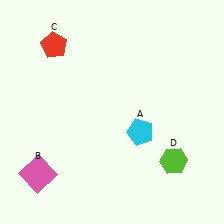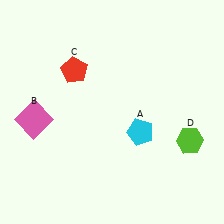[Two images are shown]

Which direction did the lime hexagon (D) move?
The lime hexagon (D) moved up.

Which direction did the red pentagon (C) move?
The red pentagon (C) moved down.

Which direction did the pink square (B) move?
The pink square (B) moved up.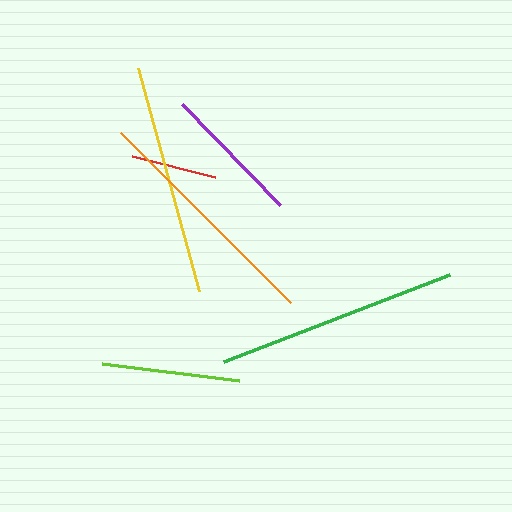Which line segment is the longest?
The green line is the longest at approximately 243 pixels.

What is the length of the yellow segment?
The yellow segment is approximately 231 pixels long.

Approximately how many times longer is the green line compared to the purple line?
The green line is approximately 1.7 times the length of the purple line.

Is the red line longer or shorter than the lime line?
The lime line is longer than the red line.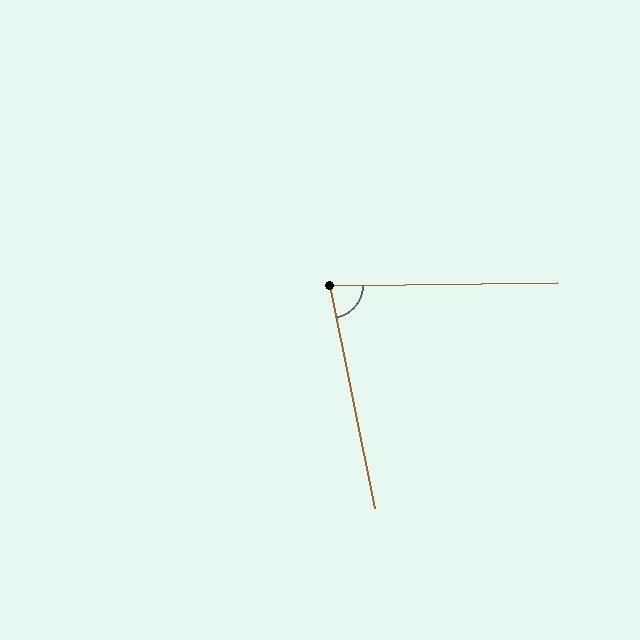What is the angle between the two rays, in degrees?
Approximately 79 degrees.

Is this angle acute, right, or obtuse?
It is acute.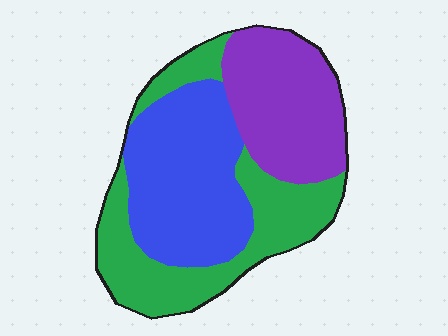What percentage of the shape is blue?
Blue takes up about three eighths (3/8) of the shape.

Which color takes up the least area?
Purple, at roughly 30%.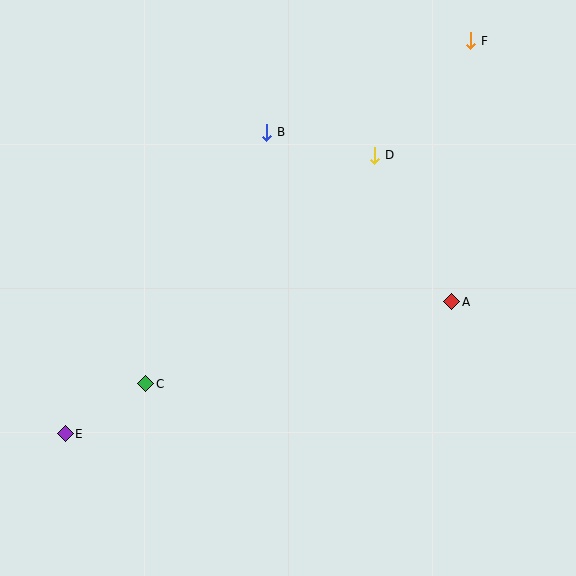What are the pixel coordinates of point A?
Point A is at (452, 302).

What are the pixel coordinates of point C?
Point C is at (146, 384).